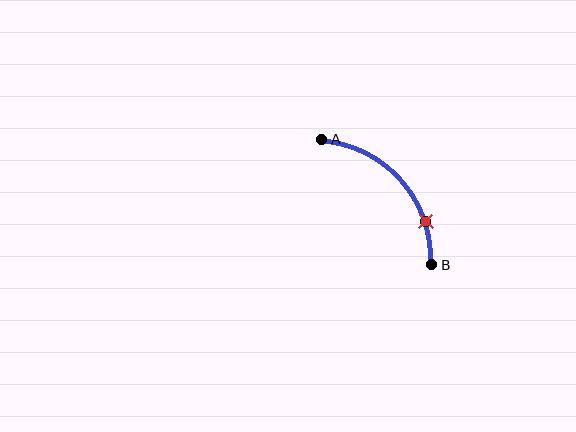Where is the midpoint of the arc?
The arc midpoint is the point on the curve farthest from the straight line joining A and B. It sits above and to the right of that line.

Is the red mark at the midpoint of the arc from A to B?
No. The red mark lies on the arc but is closer to endpoint B. The arc midpoint would be at the point on the curve equidistant along the arc from both A and B.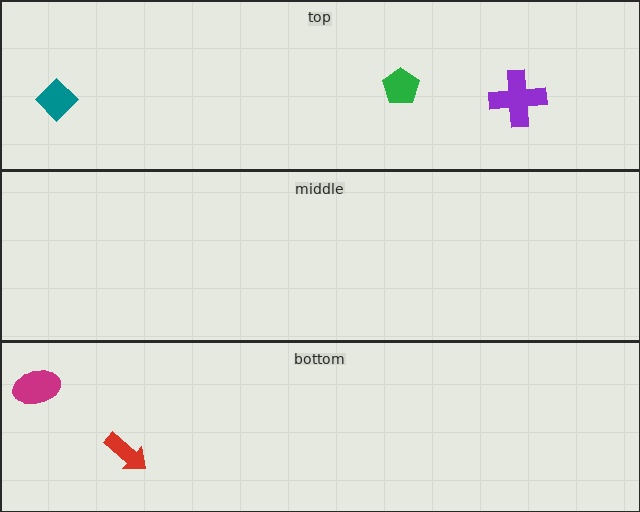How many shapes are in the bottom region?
2.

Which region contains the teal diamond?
The top region.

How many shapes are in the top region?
3.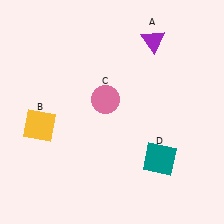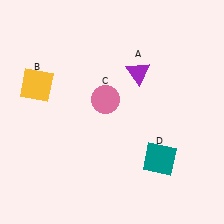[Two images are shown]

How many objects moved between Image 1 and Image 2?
2 objects moved between the two images.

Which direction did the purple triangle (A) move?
The purple triangle (A) moved down.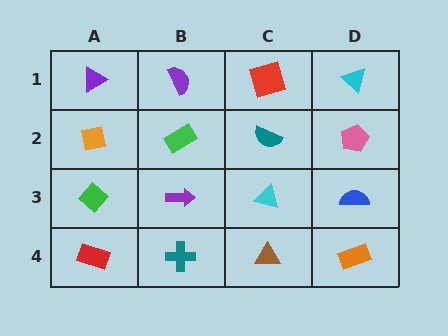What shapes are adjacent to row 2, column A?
A purple triangle (row 1, column A), a green diamond (row 3, column A), a green rectangle (row 2, column B).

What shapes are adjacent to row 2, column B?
A purple semicircle (row 1, column B), a purple arrow (row 3, column B), an orange square (row 2, column A), a teal semicircle (row 2, column C).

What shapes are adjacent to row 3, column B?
A green rectangle (row 2, column B), a teal cross (row 4, column B), a green diamond (row 3, column A), a cyan triangle (row 3, column C).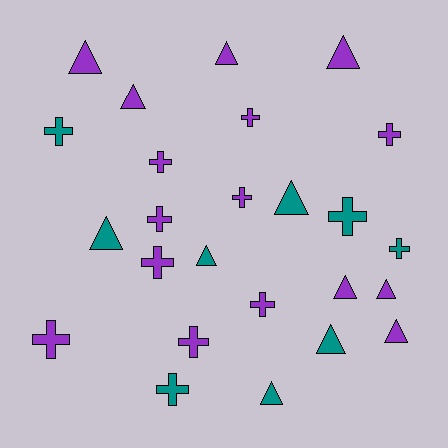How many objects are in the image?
There are 25 objects.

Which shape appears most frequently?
Cross, with 13 objects.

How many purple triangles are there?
There are 7 purple triangles.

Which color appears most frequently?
Purple, with 16 objects.